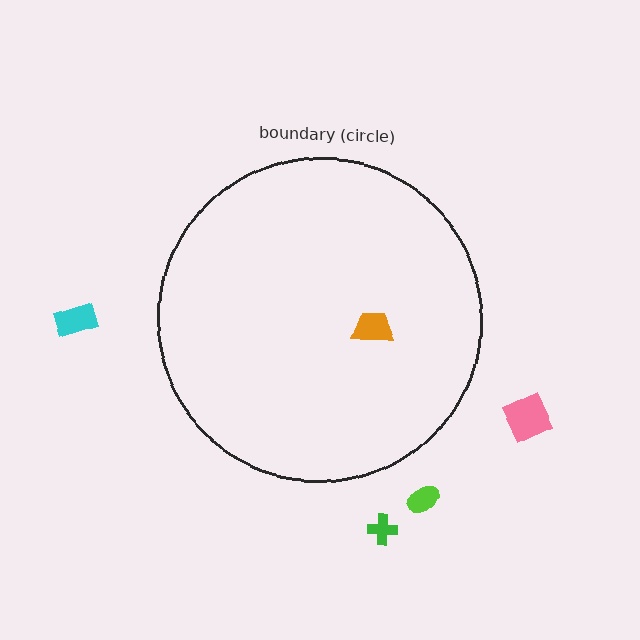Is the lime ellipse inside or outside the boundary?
Outside.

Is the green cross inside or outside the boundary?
Outside.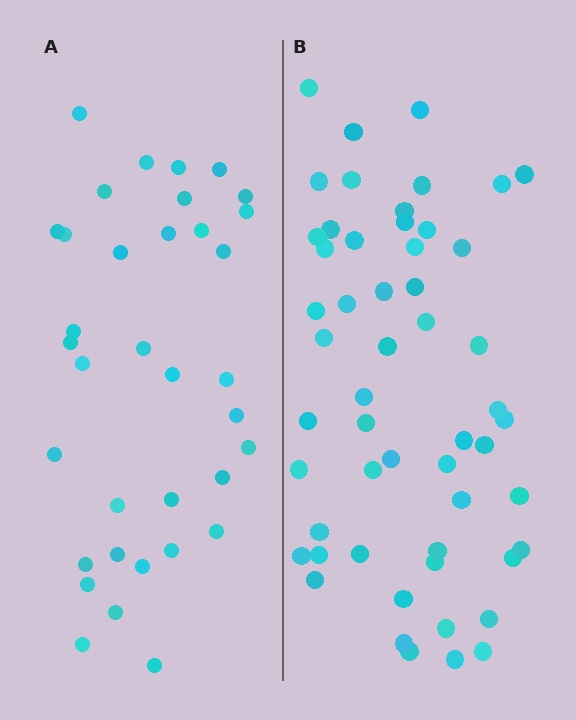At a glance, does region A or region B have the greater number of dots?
Region B (the right region) has more dots.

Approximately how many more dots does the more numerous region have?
Region B has approximately 20 more dots than region A.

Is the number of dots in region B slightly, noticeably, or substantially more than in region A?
Region B has substantially more. The ratio is roughly 1.5 to 1.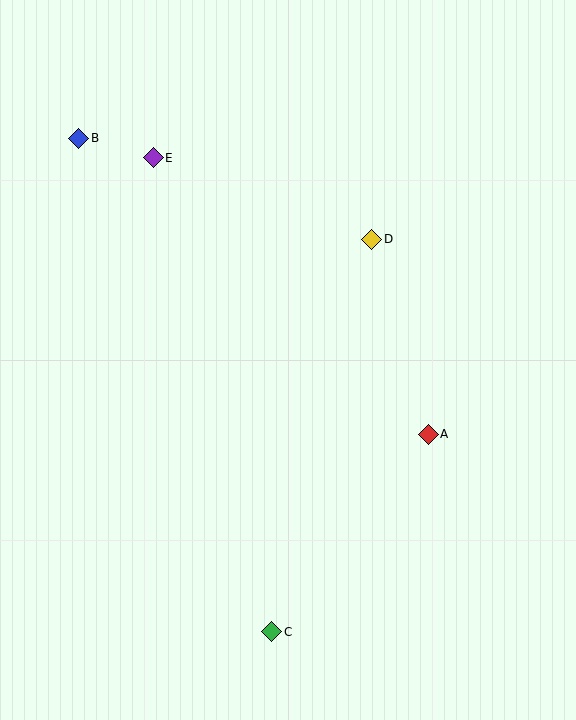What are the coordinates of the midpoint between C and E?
The midpoint between C and E is at (213, 395).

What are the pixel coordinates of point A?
Point A is at (428, 434).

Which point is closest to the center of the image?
Point D at (372, 239) is closest to the center.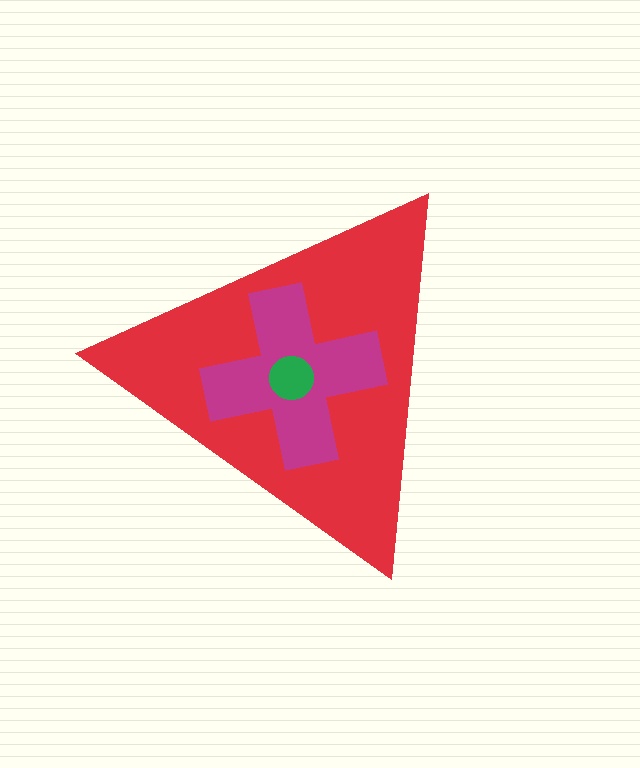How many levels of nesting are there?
3.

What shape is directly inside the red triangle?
The magenta cross.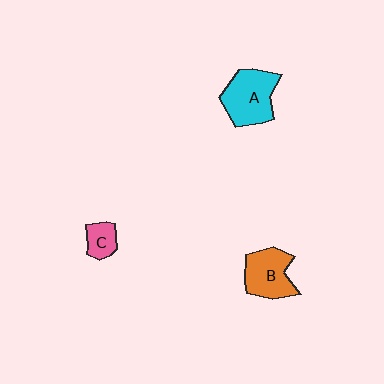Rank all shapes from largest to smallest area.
From largest to smallest: A (cyan), B (orange), C (pink).